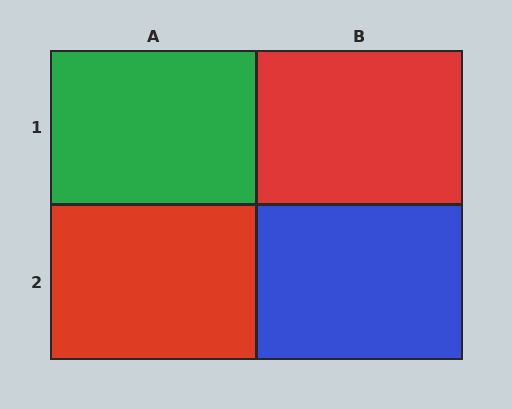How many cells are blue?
1 cell is blue.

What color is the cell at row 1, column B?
Red.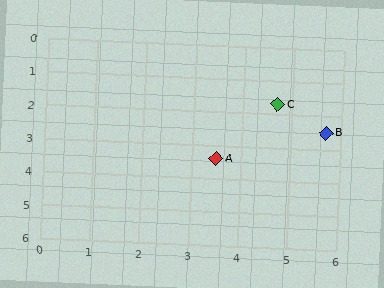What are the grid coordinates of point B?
Point B is at approximately (5.7, 2.5).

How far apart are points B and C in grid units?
Points B and C are about 1.3 grid units apart.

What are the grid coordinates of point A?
Point A is at approximately (3.5, 3.4).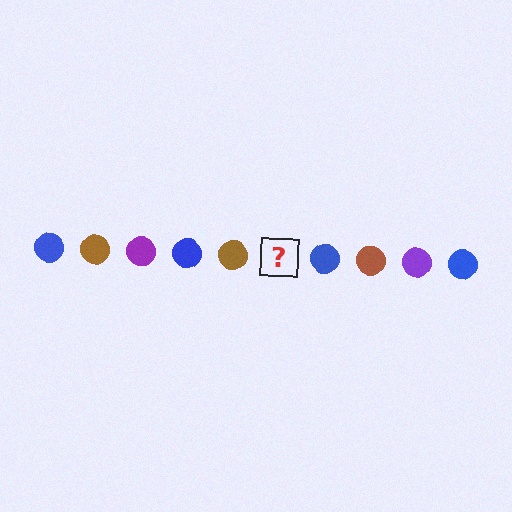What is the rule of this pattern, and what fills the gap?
The rule is that the pattern cycles through blue, brown, purple circles. The gap should be filled with a purple circle.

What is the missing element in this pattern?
The missing element is a purple circle.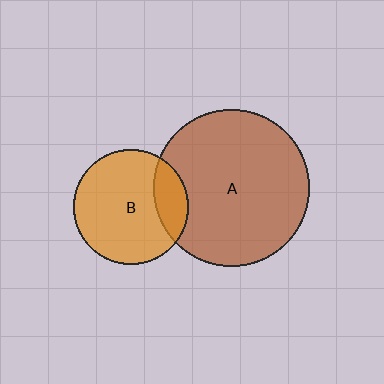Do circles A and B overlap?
Yes.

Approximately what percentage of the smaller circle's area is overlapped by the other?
Approximately 20%.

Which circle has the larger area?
Circle A (brown).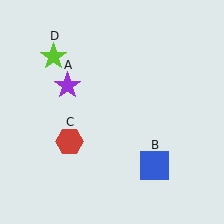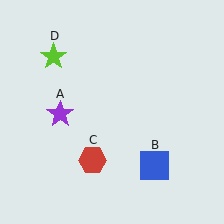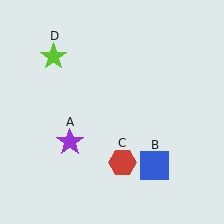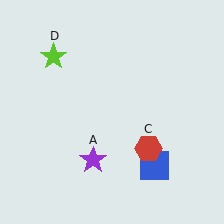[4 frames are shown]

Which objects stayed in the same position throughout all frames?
Blue square (object B) and lime star (object D) remained stationary.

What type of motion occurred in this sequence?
The purple star (object A), red hexagon (object C) rotated counterclockwise around the center of the scene.